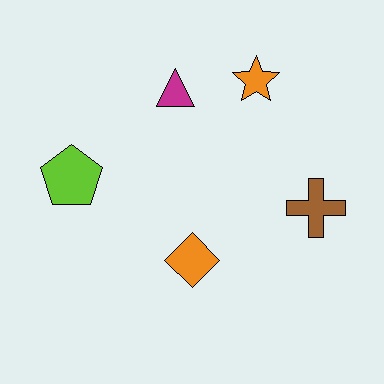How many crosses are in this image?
There is 1 cross.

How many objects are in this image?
There are 5 objects.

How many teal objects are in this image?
There are no teal objects.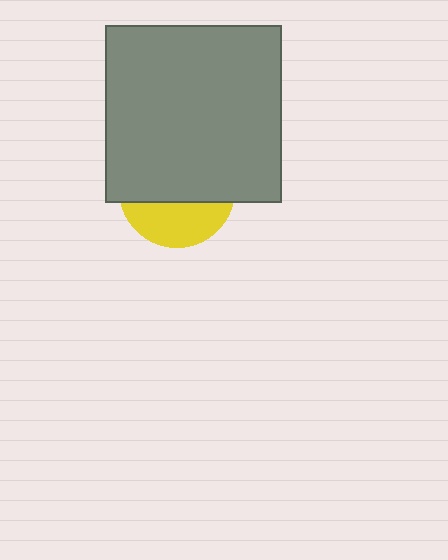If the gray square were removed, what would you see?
You would see the complete yellow circle.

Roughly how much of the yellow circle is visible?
A small part of it is visible (roughly 35%).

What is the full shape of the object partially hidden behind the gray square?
The partially hidden object is a yellow circle.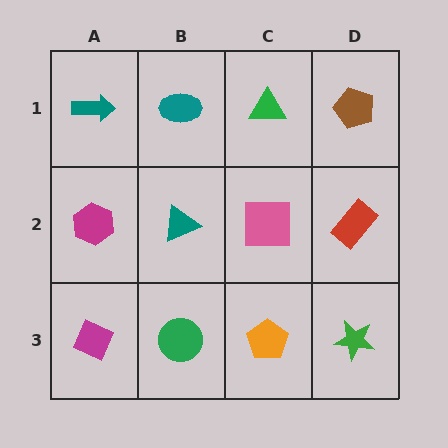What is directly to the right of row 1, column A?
A teal ellipse.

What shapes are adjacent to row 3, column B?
A teal triangle (row 2, column B), a magenta diamond (row 3, column A), an orange pentagon (row 3, column C).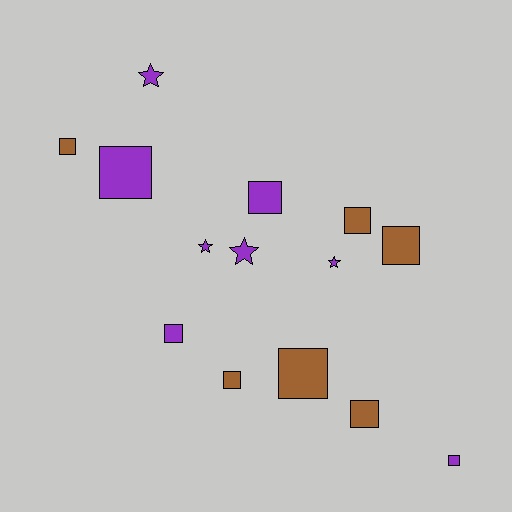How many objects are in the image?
There are 14 objects.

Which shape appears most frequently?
Square, with 10 objects.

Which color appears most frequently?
Purple, with 8 objects.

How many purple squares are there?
There are 4 purple squares.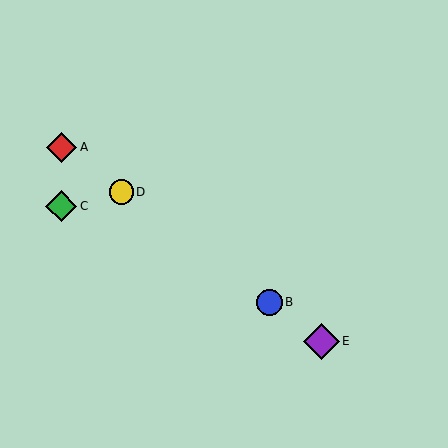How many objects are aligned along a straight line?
4 objects (A, B, D, E) are aligned along a straight line.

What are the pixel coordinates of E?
Object E is at (321, 341).